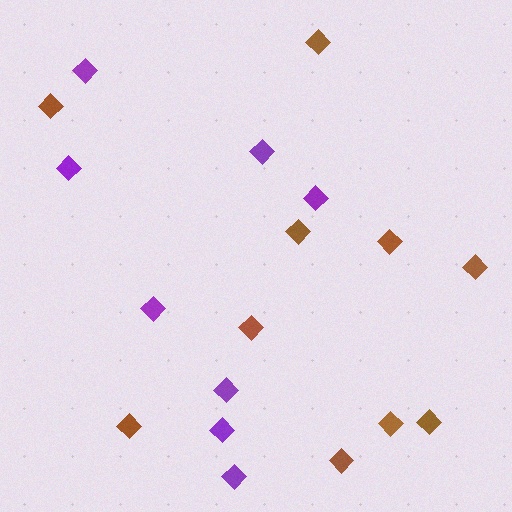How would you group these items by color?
There are 2 groups: one group of brown diamonds (10) and one group of purple diamonds (8).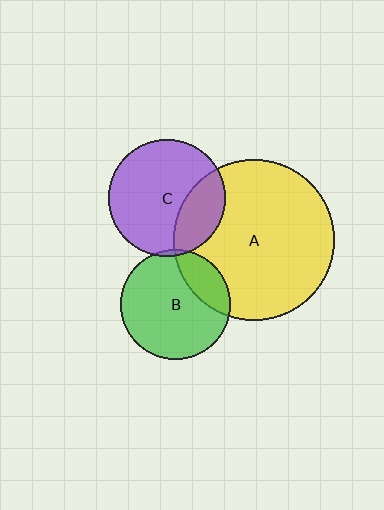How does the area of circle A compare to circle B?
Approximately 2.1 times.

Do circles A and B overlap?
Yes.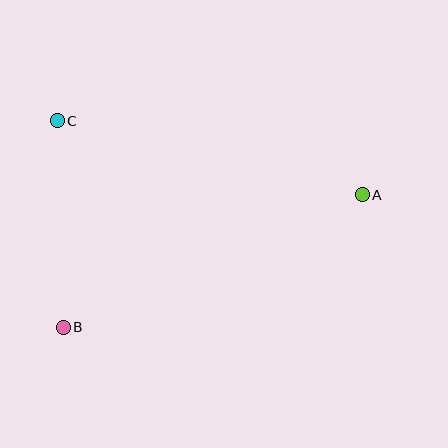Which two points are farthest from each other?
Points A and B are farthest from each other.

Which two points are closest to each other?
Points B and C are closest to each other.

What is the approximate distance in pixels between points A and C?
The distance between A and C is approximately 314 pixels.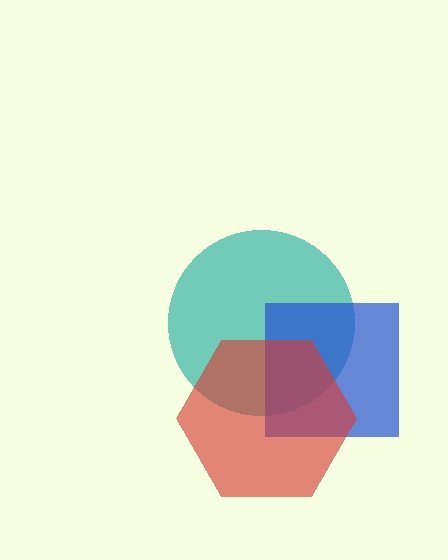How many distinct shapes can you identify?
There are 3 distinct shapes: a teal circle, a blue square, a red hexagon.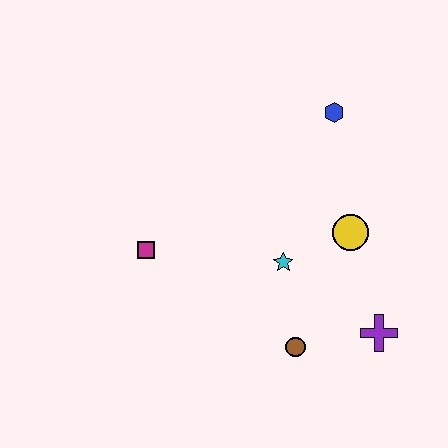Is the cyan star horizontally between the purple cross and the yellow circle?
No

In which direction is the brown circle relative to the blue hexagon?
The brown circle is below the blue hexagon.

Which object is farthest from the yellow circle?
The magenta square is farthest from the yellow circle.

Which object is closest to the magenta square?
The cyan star is closest to the magenta square.